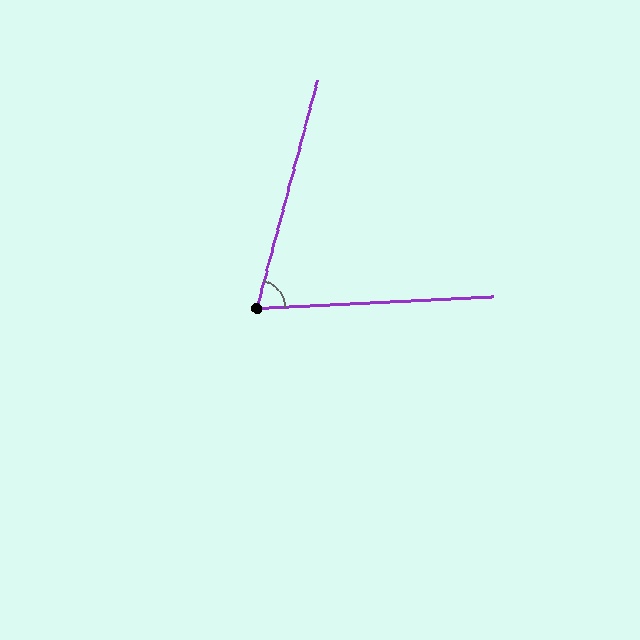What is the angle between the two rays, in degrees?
Approximately 72 degrees.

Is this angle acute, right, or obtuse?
It is acute.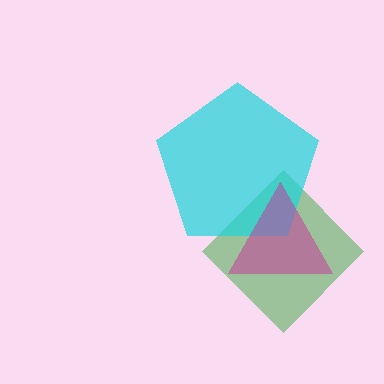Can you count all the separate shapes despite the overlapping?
Yes, there are 3 separate shapes.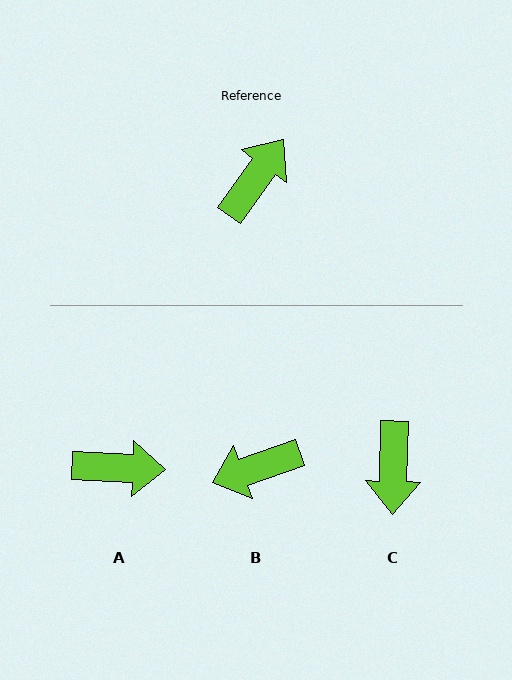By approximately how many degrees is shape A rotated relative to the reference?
Approximately 56 degrees clockwise.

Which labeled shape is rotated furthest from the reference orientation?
C, about 145 degrees away.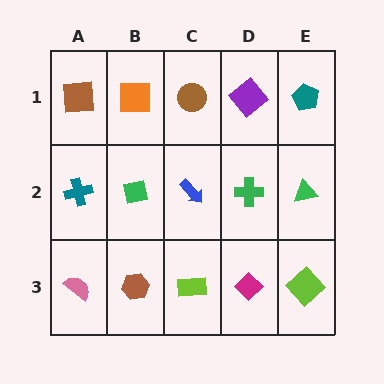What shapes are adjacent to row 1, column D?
A green cross (row 2, column D), a brown circle (row 1, column C), a teal pentagon (row 1, column E).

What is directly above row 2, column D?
A purple diamond.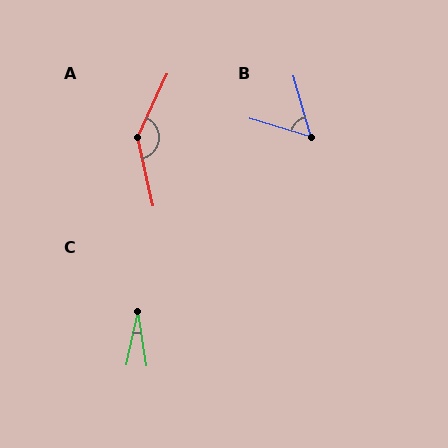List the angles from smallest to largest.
C (21°), B (57°), A (143°).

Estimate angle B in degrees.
Approximately 57 degrees.